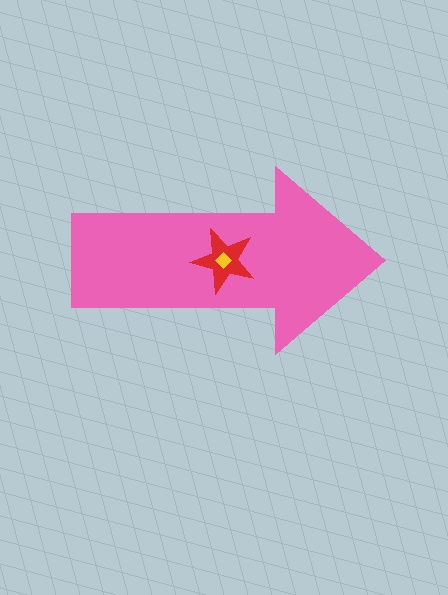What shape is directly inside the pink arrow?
The red star.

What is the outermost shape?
The pink arrow.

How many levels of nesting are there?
3.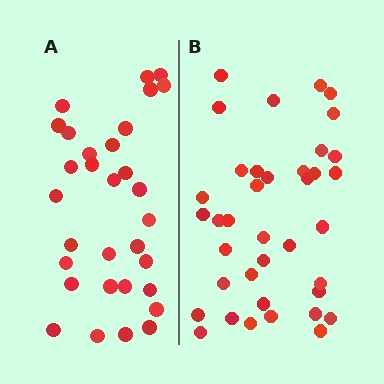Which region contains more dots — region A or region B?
Region B (the right region) has more dots.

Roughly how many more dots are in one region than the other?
Region B has roughly 8 or so more dots than region A.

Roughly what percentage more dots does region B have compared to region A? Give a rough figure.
About 25% more.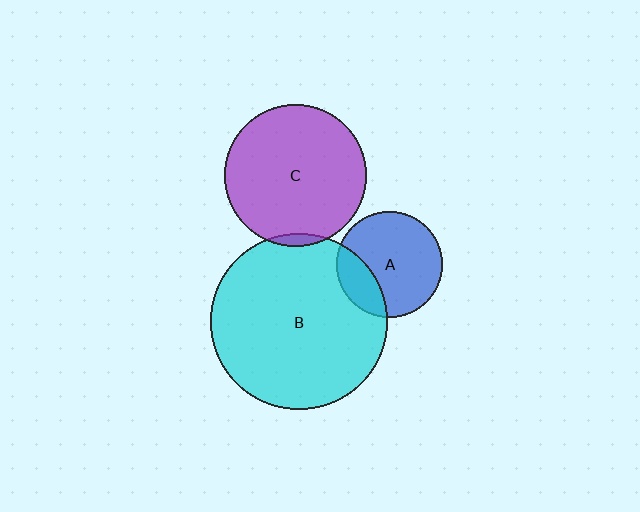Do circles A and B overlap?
Yes.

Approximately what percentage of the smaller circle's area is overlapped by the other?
Approximately 25%.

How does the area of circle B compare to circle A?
Approximately 2.8 times.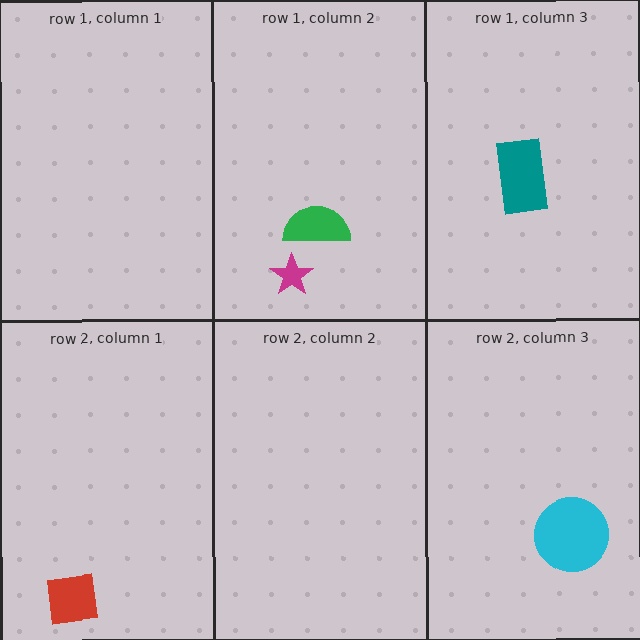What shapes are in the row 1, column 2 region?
The green semicircle, the magenta star.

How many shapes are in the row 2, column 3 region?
1.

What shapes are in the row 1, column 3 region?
The teal rectangle.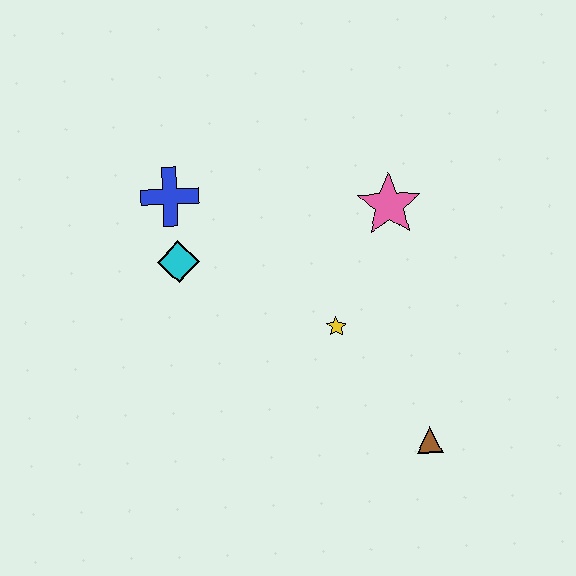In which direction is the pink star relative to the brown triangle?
The pink star is above the brown triangle.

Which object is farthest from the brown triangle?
The blue cross is farthest from the brown triangle.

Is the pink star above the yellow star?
Yes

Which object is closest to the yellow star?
The pink star is closest to the yellow star.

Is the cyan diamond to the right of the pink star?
No